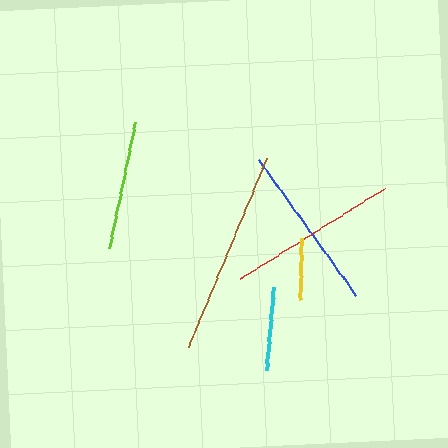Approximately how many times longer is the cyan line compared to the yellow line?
The cyan line is approximately 1.4 times the length of the yellow line.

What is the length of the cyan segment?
The cyan segment is approximately 84 pixels long.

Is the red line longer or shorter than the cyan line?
The red line is longer than the cyan line.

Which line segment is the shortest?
The yellow line is the shortest at approximately 61 pixels.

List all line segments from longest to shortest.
From longest to shortest: brown, red, blue, lime, cyan, yellow.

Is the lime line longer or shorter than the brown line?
The brown line is longer than the lime line.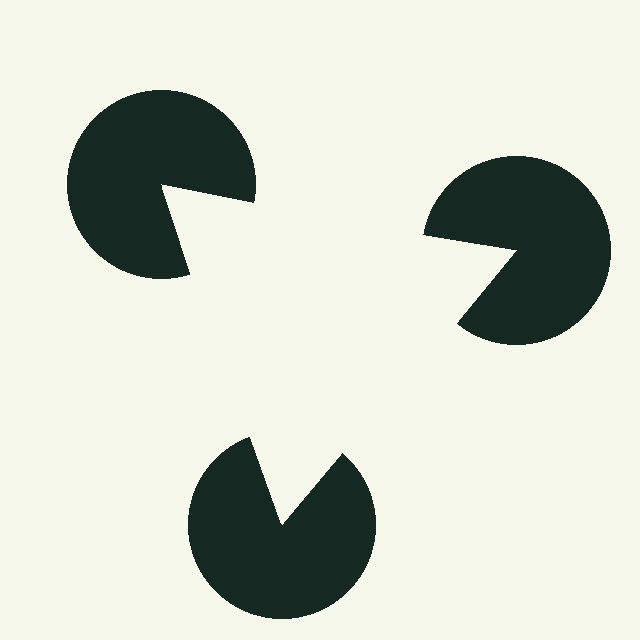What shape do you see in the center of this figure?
An illusory triangle — its edges are inferred from the aligned wedge cuts in the pac-man discs, not physically drawn.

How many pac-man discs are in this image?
There are 3 — one at each vertex of the illusory triangle.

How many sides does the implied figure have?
3 sides.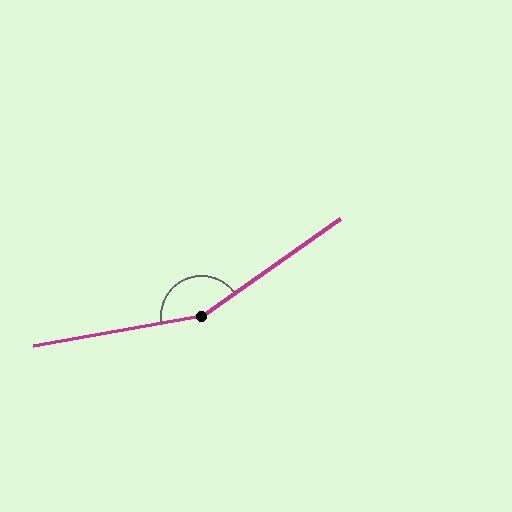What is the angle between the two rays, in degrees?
Approximately 155 degrees.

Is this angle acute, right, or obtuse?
It is obtuse.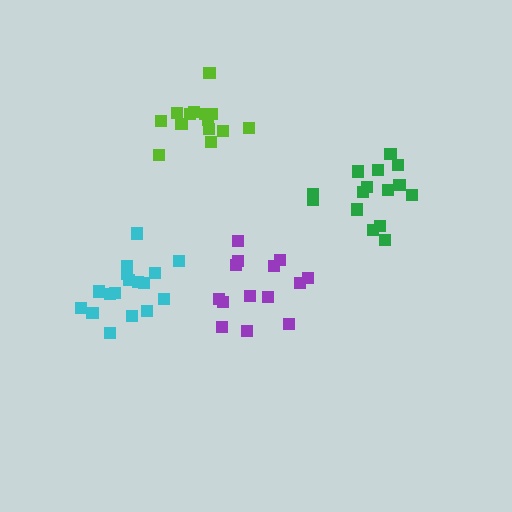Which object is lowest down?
The cyan cluster is bottommost.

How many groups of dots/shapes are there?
There are 4 groups.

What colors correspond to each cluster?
The clusters are colored: cyan, green, lime, purple.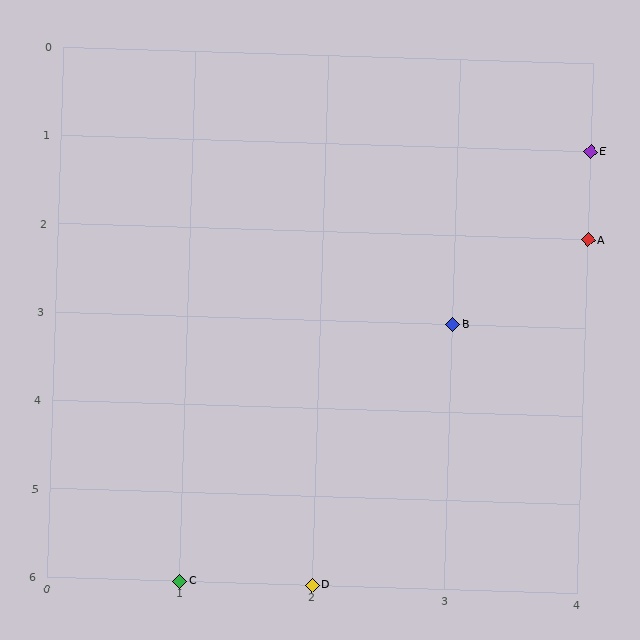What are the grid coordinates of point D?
Point D is at grid coordinates (2, 6).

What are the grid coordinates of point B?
Point B is at grid coordinates (3, 3).